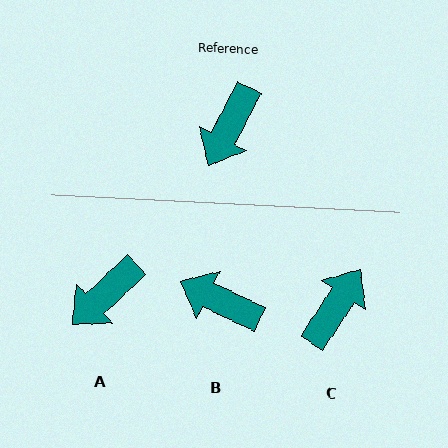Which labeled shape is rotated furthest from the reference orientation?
C, about 174 degrees away.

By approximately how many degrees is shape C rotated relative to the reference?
Approximately 174 degrees counter-clockwise.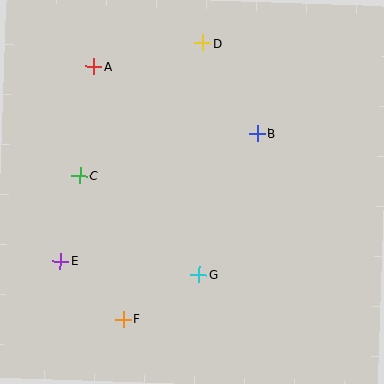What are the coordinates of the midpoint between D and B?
The midpoint between D and B is at (230, 88).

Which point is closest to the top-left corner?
Point A is closest to the top-left corner.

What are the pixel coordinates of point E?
Point E is at (60, 261).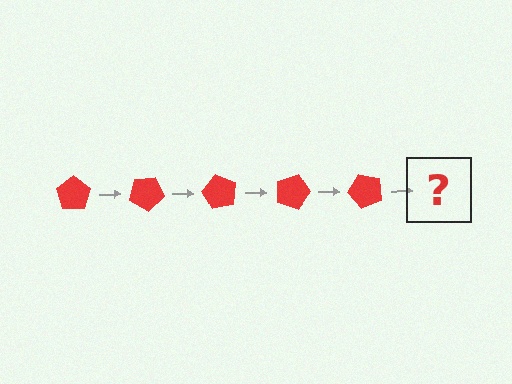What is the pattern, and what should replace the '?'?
The pattern is that the pentagon rotates 30 degrees each step. The '?' should be a red pentagon rotated 150 degrees.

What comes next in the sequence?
The next element should be a red pentagon rotated 150 degrees.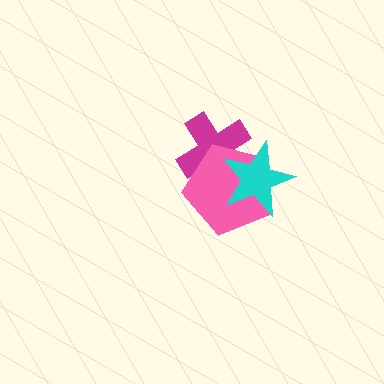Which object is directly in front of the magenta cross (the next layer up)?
The pink pentagon is directly in front of the magenta cross.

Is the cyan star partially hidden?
No, no other shape covers it.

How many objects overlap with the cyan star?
2 objects overlap with the cyan star.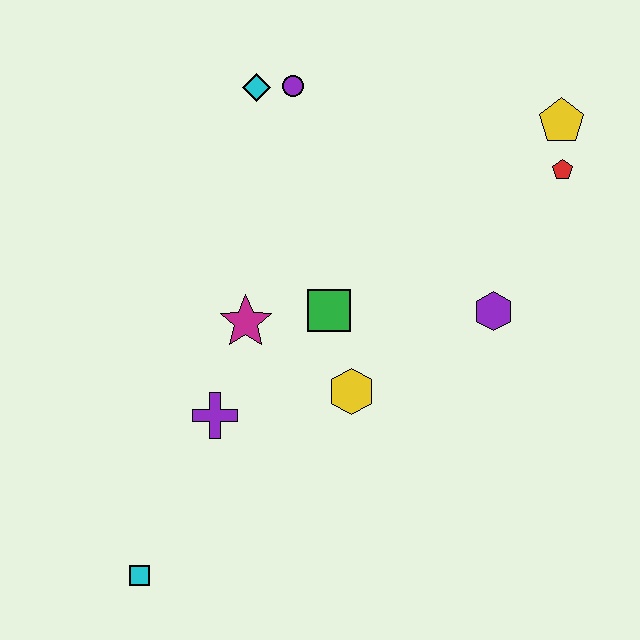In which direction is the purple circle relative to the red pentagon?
The purple circle is to the left of the red pentagon.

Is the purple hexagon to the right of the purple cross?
Yes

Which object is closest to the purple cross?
The magenta star is closest to the purple cross.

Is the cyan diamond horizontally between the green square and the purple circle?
No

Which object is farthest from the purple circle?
The cyan square is farthest from the purple circle.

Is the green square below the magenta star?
No